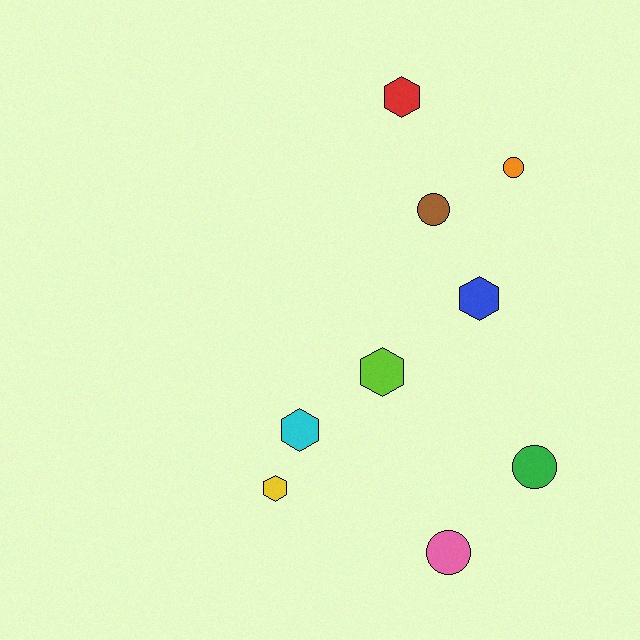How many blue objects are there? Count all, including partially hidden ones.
There is 1 blue object.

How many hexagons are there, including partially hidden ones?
There are 5 hexagons.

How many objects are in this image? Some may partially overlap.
There are 9 objects.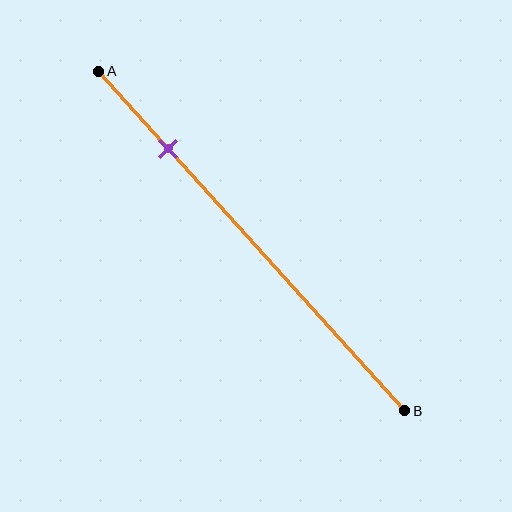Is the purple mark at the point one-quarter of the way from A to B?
Yes, the mark is approximately at the one-quarter point.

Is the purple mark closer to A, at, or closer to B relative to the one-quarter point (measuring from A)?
The purple mark is approximately at the one-quarter point of segment AB.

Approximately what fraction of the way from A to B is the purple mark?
The purple mark is approximately 25% of the way from A to B.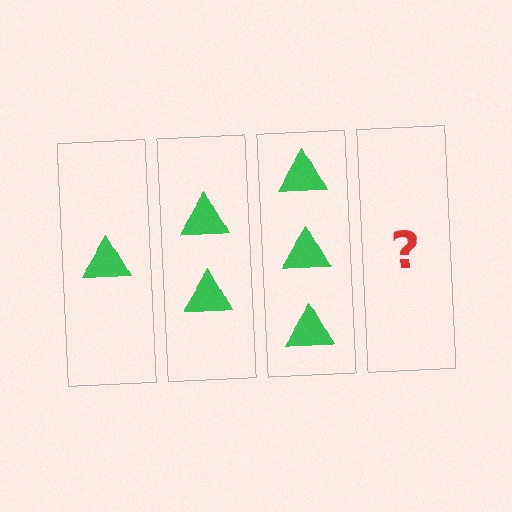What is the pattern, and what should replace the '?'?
The pattern is that each step adds one more triangle. The '?' should be 4 triangles.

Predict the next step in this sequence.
The next step is 4 triangles.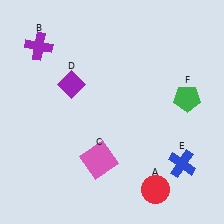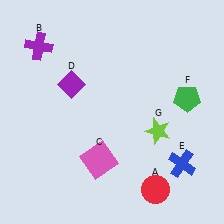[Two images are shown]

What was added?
A lime star (G) was added in Image 2.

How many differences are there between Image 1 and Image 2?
There is 1 difference between the two images.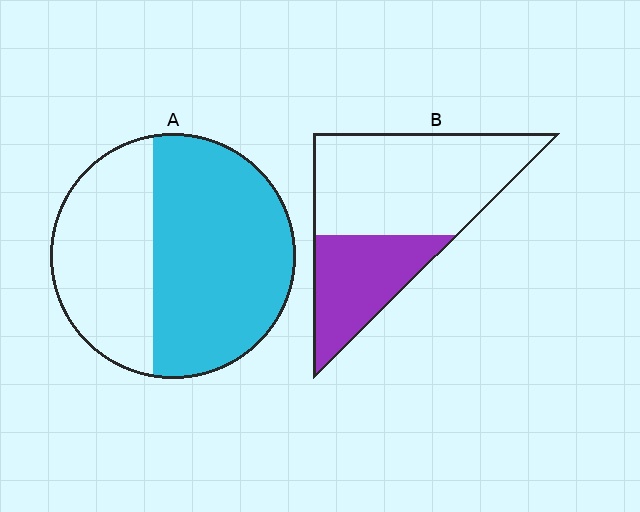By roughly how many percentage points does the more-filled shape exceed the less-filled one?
By roughly 25 percentage points (A over B).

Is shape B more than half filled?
No.